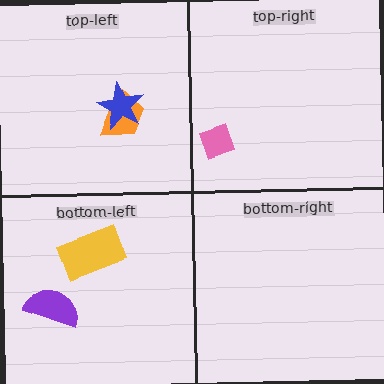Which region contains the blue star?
The top-left region.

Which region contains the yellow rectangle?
The bottom-left region.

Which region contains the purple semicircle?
The bottom-left region.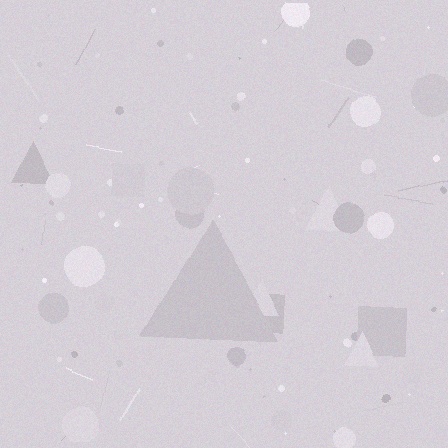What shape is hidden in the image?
A triangle is hidden in the image.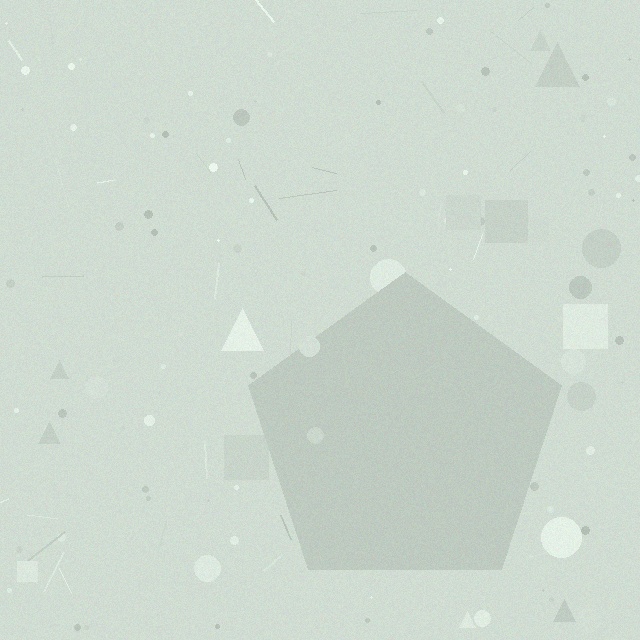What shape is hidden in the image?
A pentagon is hidden in the image.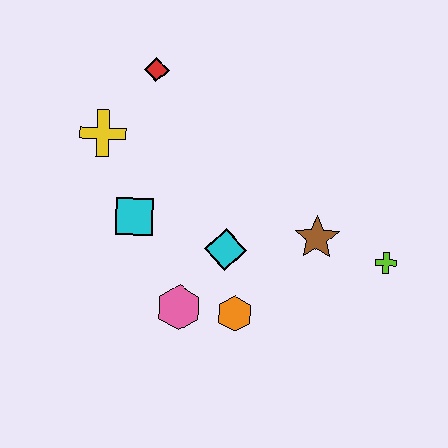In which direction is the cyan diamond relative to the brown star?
The cyan diamond is to the left of the brown star.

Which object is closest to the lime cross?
The brown star is closest to the lime cross.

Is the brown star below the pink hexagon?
No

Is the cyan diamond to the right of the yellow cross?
Yes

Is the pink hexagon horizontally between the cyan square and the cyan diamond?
Yes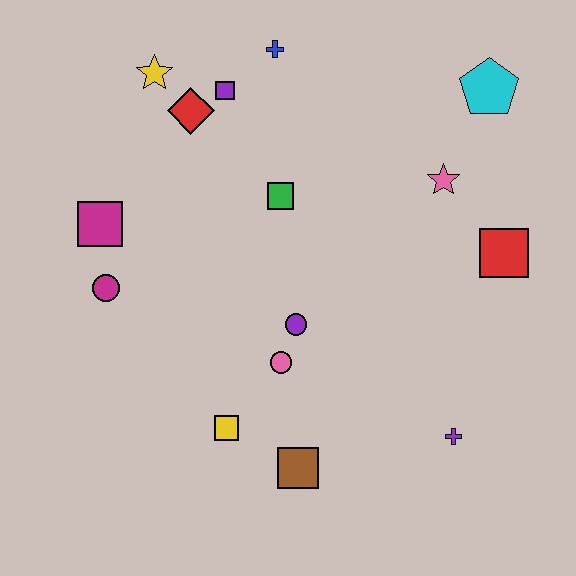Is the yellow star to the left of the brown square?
Yes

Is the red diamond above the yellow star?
No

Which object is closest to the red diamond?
The purple square is closest to the red diamond.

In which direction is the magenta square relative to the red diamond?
The magenta square is below the red diamond.